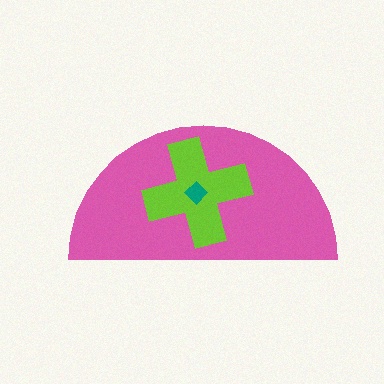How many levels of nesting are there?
3.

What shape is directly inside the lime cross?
The teal diamond.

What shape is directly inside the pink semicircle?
The lime cross.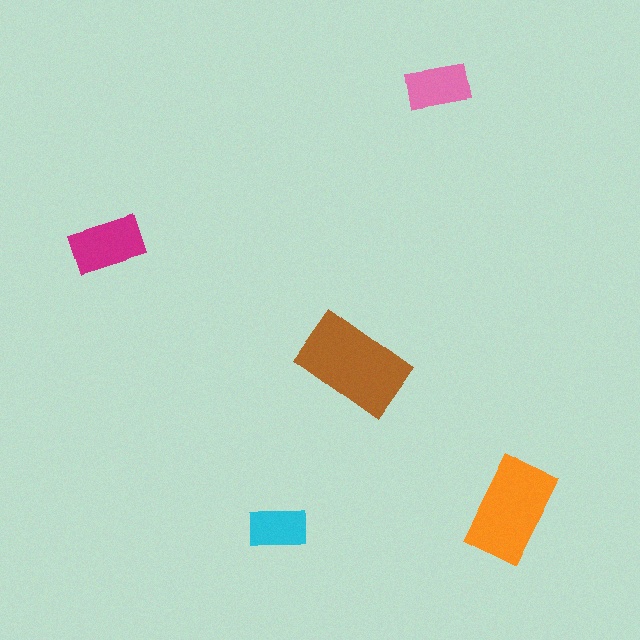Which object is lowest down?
The cyan rectangle is bottommost.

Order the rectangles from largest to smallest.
the brown one, the orange one, the magenta one, the pink one, the cyan one.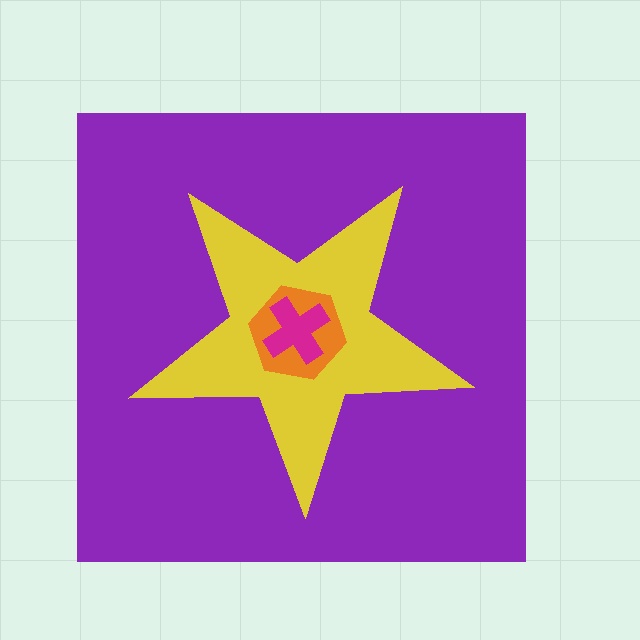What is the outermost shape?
The purple square.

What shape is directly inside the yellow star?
The orange hexagon.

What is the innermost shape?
The magenta cross.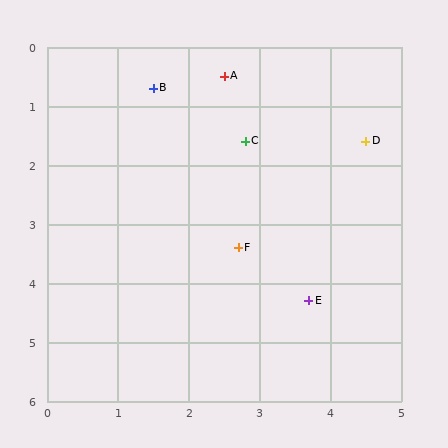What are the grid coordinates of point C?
Point C is at approximately (2.8, 1.6).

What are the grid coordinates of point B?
Point B is at approximately (1.5, 0.7).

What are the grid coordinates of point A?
Point A is at approximately (2.5, 0.5).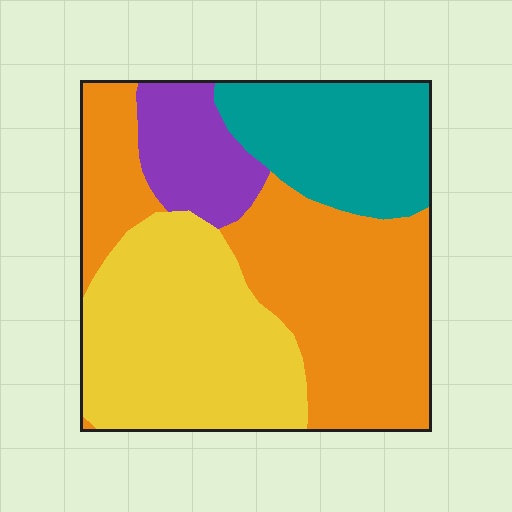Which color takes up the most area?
Orange, at roughly 40%.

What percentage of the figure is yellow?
Yellow takes up about one third (1/3) of the figure.